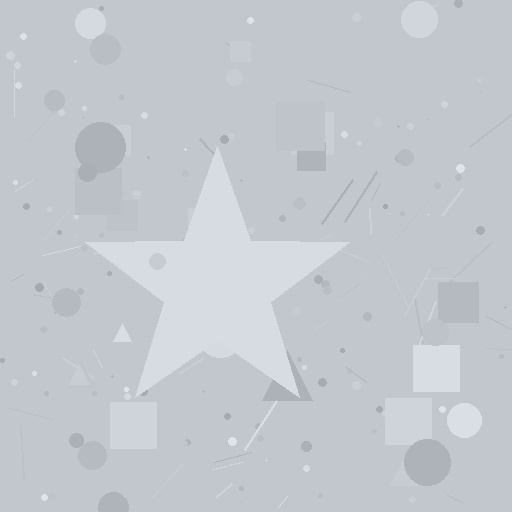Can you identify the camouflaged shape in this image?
The camouflaged shape is a star.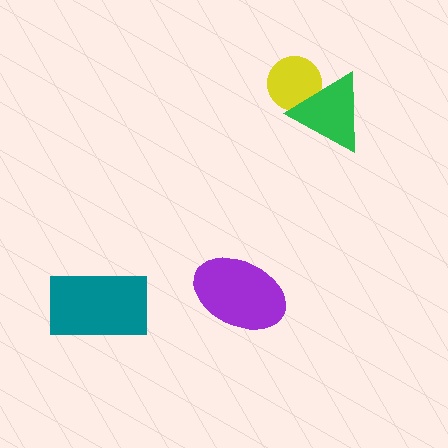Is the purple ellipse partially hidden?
No, no other shape covers it.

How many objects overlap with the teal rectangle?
0 objects overlap with the teal rectangle.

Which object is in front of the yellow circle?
The green triangle is in front of the yellow circle.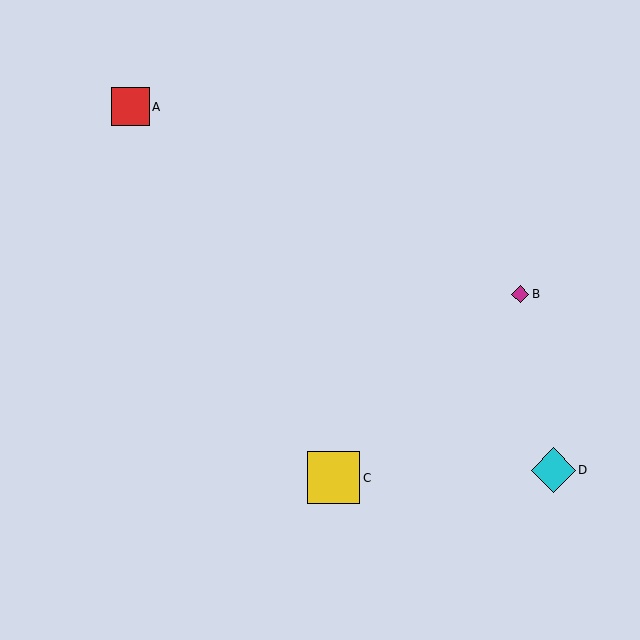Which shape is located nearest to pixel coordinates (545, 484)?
The cyan diamond (labeled D) at (553, 470) is nearest to that location.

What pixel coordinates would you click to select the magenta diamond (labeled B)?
Click at (520, 294) to select the magenta diamond B.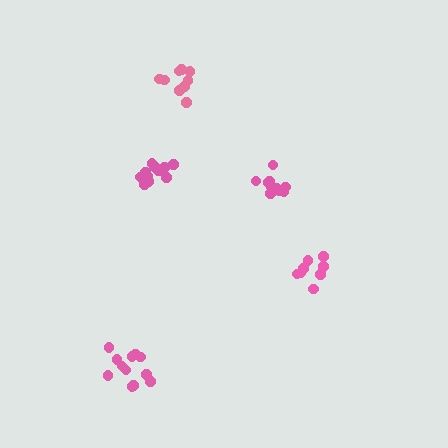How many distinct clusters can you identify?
There are 5 distinct clusters.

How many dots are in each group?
Group 1: 8 dots, Group 2: 10 dots, Group 3: 11 dots, Group 4: 13 dots, Group 5: 9 dots (51 total).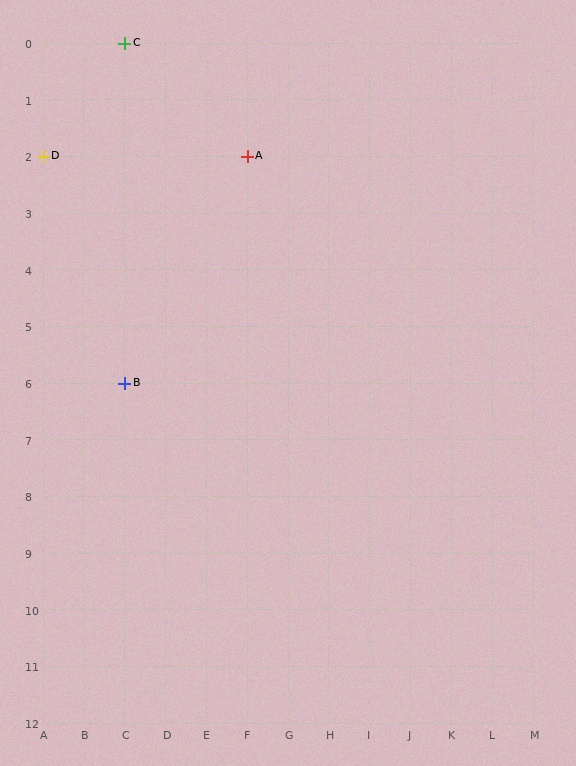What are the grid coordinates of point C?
Point C is at grid coordinates (C, 0).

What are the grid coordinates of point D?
Point D is at grid coordinates (A, 2).